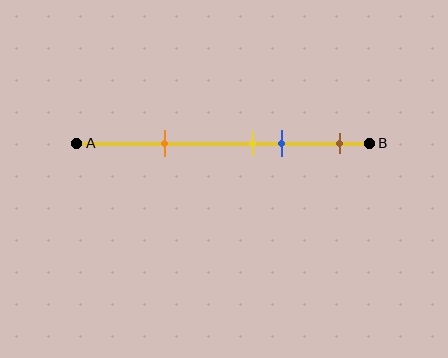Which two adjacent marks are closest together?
The yellow and blue marks are the closest adjacent pair.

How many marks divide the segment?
There are 4 marks dividing the segment.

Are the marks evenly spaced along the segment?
No, the marks are not evenly spaced.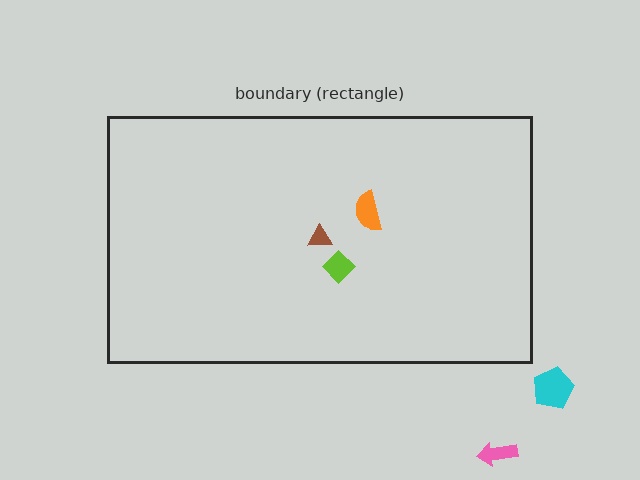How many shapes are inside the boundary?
3 inside, 2 outside.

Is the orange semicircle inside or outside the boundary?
Inside.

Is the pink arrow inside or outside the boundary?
Outside.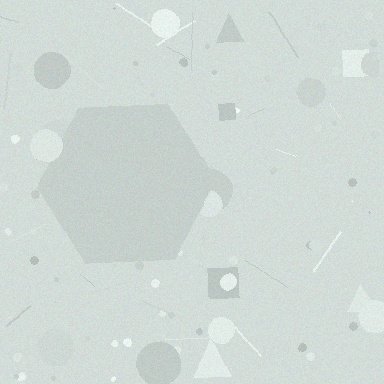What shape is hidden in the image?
A hexagon is hidden in the image.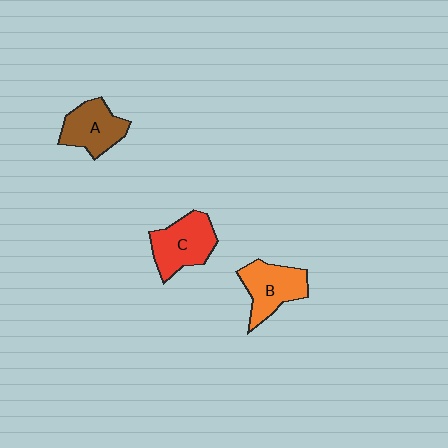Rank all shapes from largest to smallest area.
From largest to smallest: C (red), B (orange), A (brown).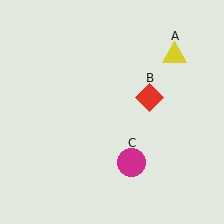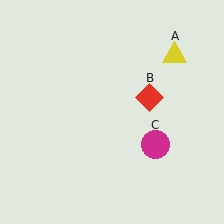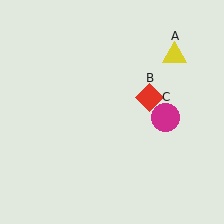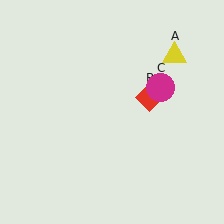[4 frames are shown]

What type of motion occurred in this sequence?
The magenta circle (object C) rotated counterclockwise around the center of the scene.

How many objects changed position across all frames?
1 object changed position: magenta circle (object C).